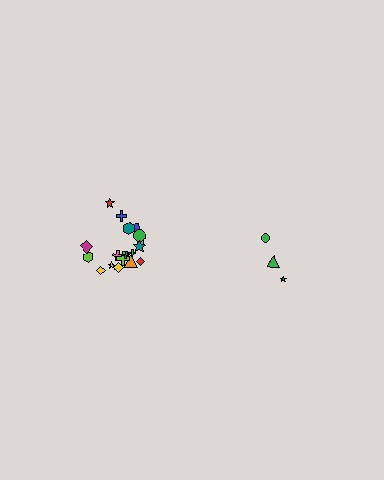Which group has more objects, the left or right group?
The left group.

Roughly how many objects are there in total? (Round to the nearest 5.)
Roughly 20 objects in total.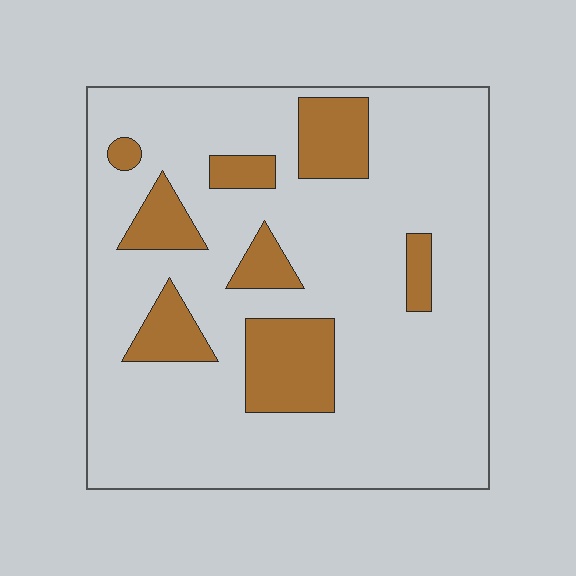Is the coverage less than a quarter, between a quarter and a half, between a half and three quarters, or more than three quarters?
Less than a quarter.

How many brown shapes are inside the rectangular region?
8.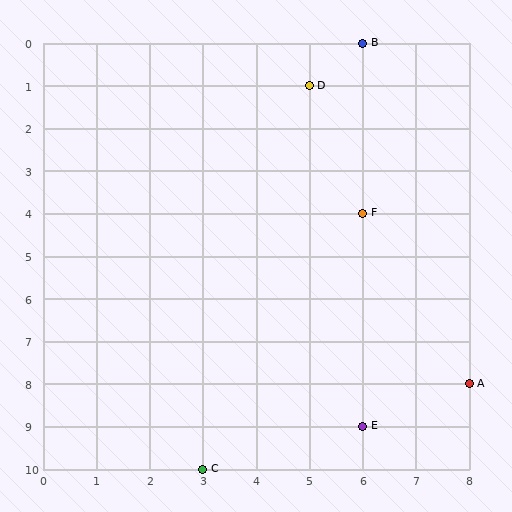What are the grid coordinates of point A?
Point A is at grid coordinates (8, 8).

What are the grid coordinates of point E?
Point E is at grid coordinates (6, 9).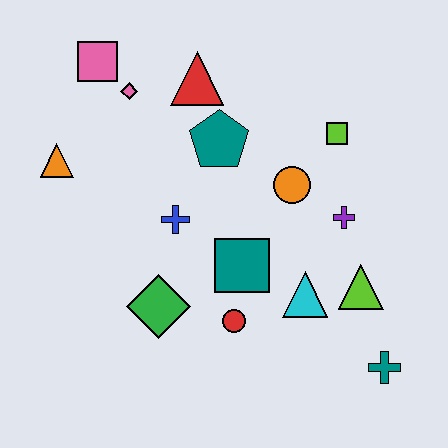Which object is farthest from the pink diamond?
The teal cross is farthest from the pink diamond.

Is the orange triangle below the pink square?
Yes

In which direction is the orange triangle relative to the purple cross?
The orange triangle is to the left of the purple cross.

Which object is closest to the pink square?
The pink diamond is closest to the pink square.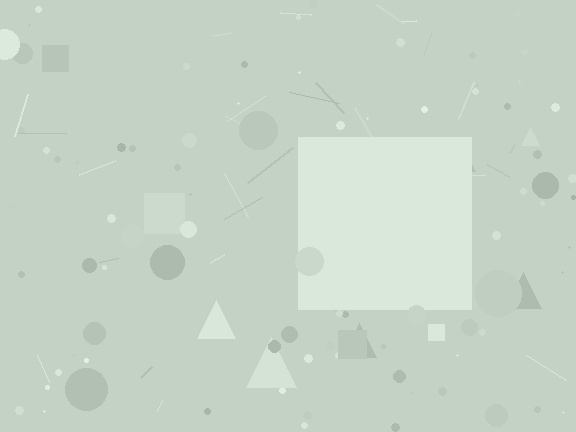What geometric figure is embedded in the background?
A square is embedded in the background.